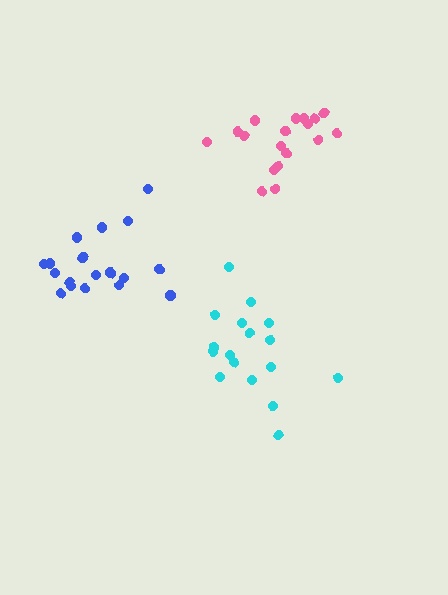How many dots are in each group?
Group 1: 18 dots, Group 2: 18 dots, Group 3: 17 dots (53 total).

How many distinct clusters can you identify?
There are 3 distinct clusters.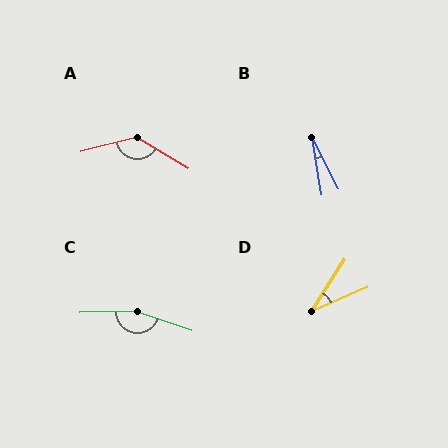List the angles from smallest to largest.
B (18°), D (35°), A (134°), C (160°).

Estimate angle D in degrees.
Approximately 35 degrees.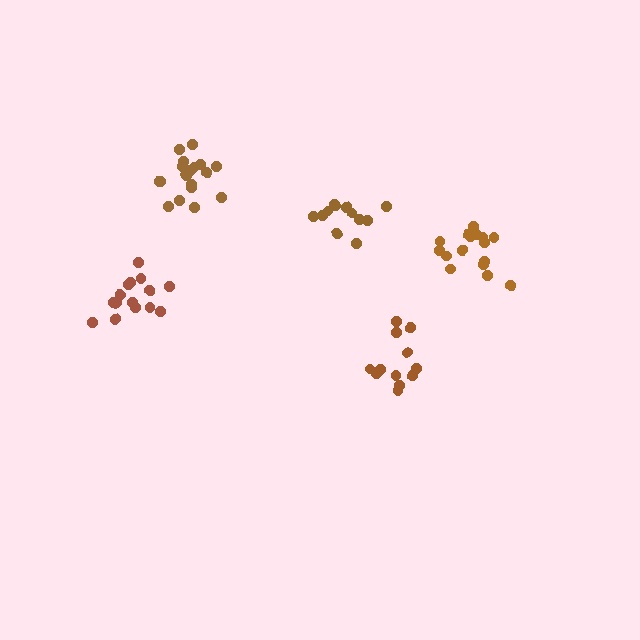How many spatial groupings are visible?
There are 5 spatial groupings.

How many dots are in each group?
Group 1: 17 dots, Group 2: 18 dots, Group 3: 12 dots, Group 4: 15 dots, Group 5: 12 dots (74 total).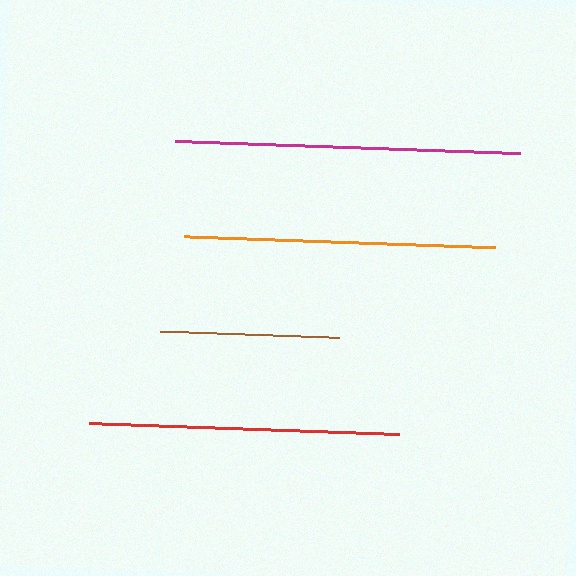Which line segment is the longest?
The magenta line is the longest at approximately 345 pixels.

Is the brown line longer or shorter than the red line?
The red line is longer than the brown line.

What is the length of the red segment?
The red segment is approximately 309 pixels long.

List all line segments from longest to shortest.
From longest to shortest: magenta, orange, red, brown.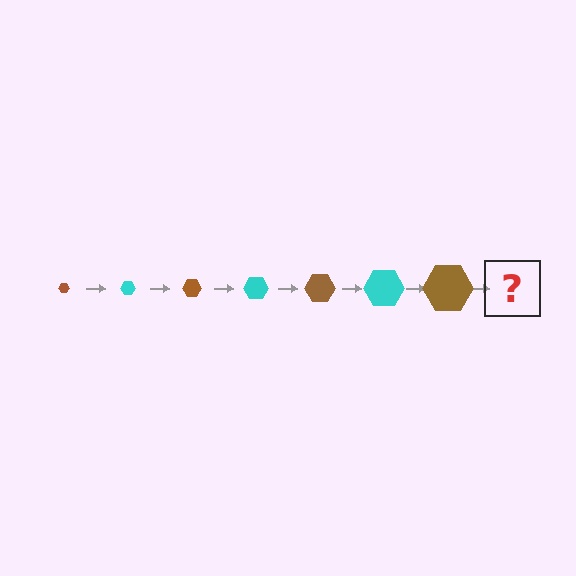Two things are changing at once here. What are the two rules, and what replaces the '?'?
The two rules are that the hexagon grows larger each step and the color cycles through brown and cyan. The '?' should be a cyan hexagon, larger than the previous one.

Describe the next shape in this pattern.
It should be a cyan hexagon, larger than the previous one.